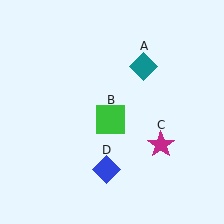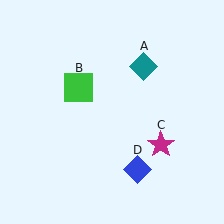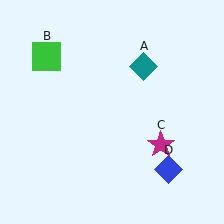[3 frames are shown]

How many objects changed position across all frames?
2 objects changed position: green square (object B), blue diamond (object D).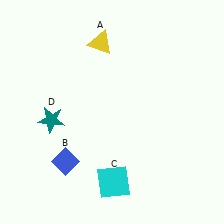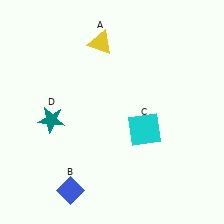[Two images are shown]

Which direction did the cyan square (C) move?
The cyan square (C) moved up.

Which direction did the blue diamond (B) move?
The blue diamond (B) moved down.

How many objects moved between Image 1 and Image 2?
2 objects moved between the two images.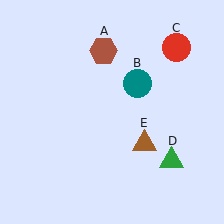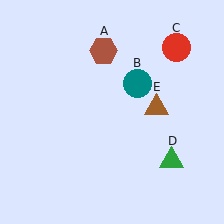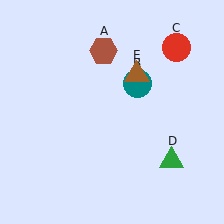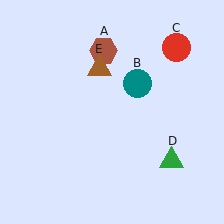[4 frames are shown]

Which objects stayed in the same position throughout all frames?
Brown hexagon (object A) and teal circle (object B) and red circle (object C) and green triangle (object D) remained stationary.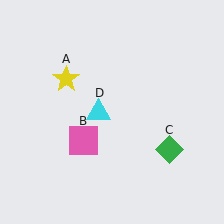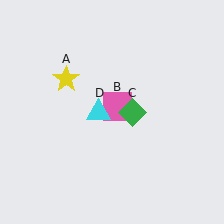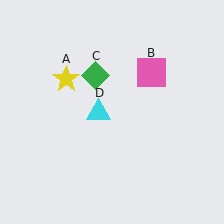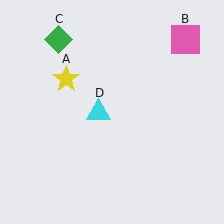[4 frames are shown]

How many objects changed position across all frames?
2 objects changed position: pink square (object B), green diamond (object C).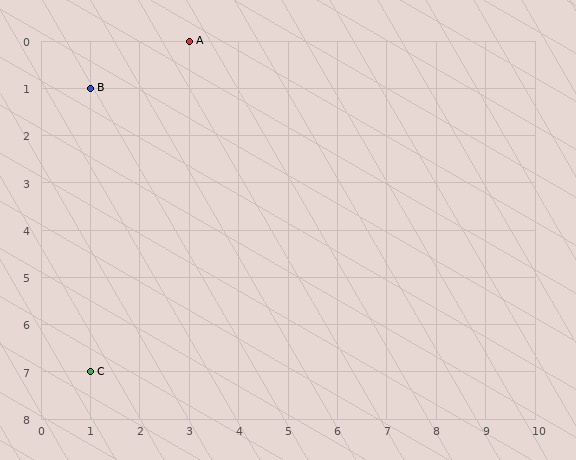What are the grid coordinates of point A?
Point A is at grid coordinates (3, 0).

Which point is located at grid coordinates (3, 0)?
Point A is at (3, 0).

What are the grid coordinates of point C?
Point C is at grid coordinates (1, 7).